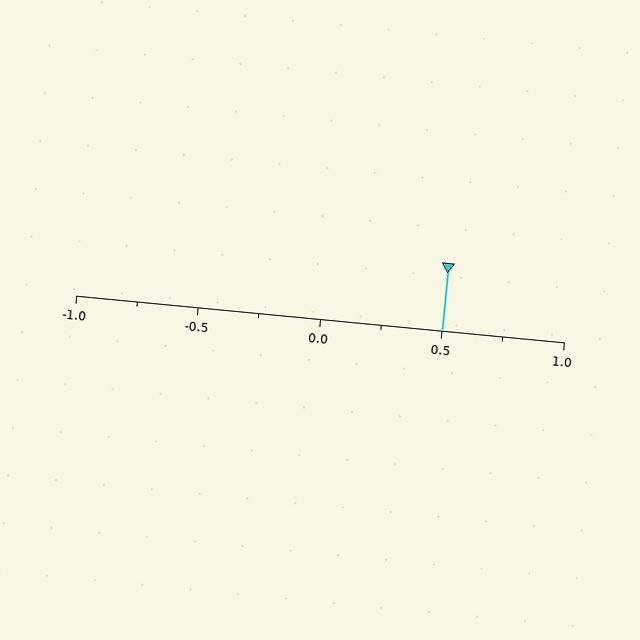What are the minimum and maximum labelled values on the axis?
The axis runs from -1.0 to 1.0.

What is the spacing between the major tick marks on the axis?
The major ticks are spaced 0.5 apart.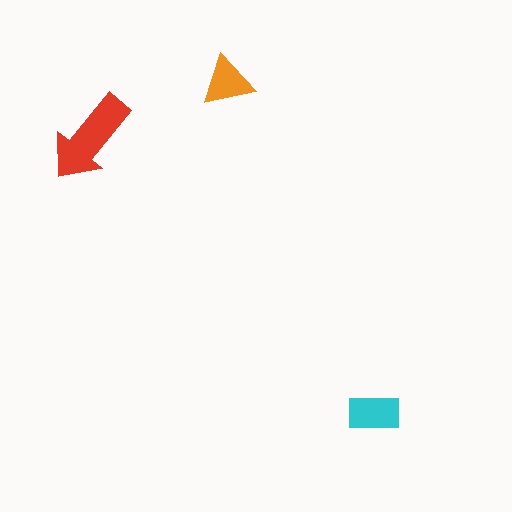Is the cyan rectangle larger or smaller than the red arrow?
Smaller.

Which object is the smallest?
The orange triangle.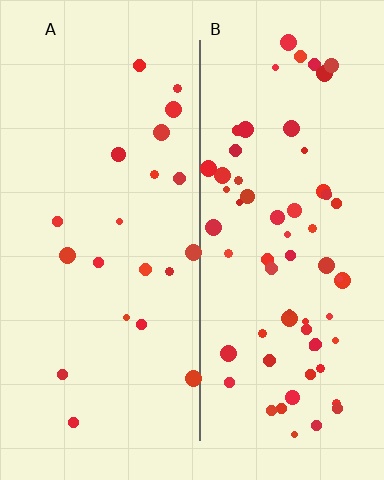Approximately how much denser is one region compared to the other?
Approximately 3.1× — region B over region A.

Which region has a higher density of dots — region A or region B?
B (the right).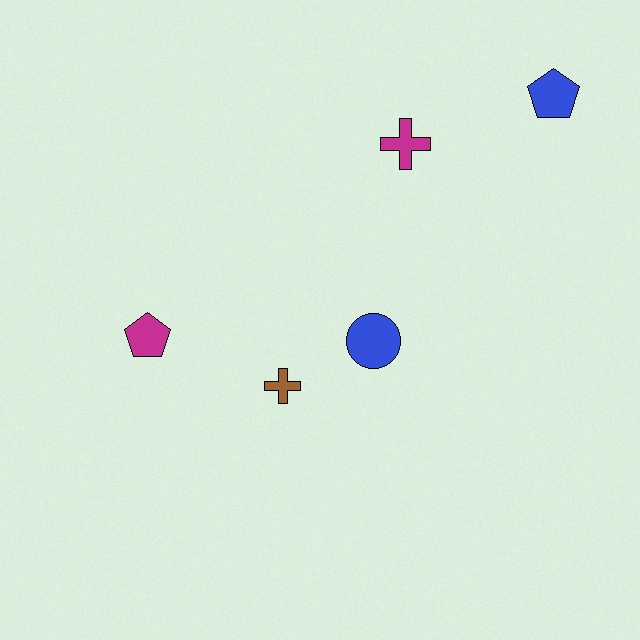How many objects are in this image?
There are 5 objects.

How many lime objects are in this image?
There are no lime objects.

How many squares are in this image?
There are no squares.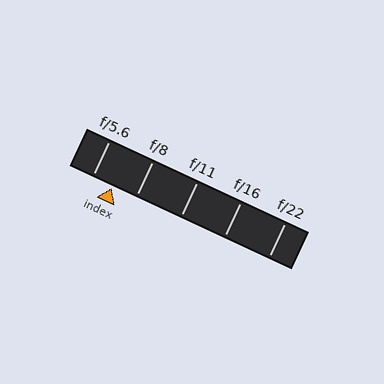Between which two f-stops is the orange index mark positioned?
The index mark is between f/5.6 and f/8.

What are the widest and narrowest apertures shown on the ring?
The widest aperture shown is f/5.6 and the narrowest is f/22.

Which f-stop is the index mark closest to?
The index mark is closest to f/5.6.